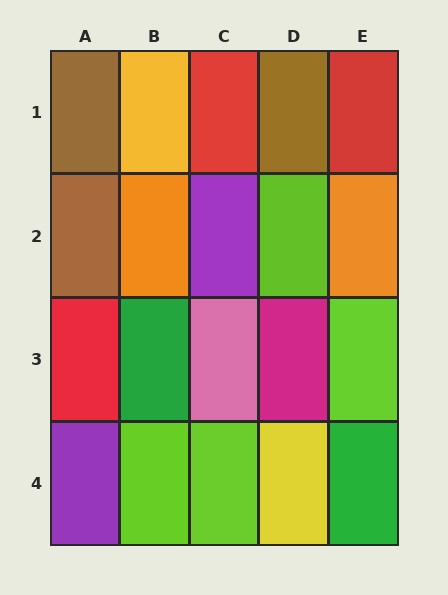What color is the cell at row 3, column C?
Pink.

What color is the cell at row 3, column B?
Green.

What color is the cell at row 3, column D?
Magenta.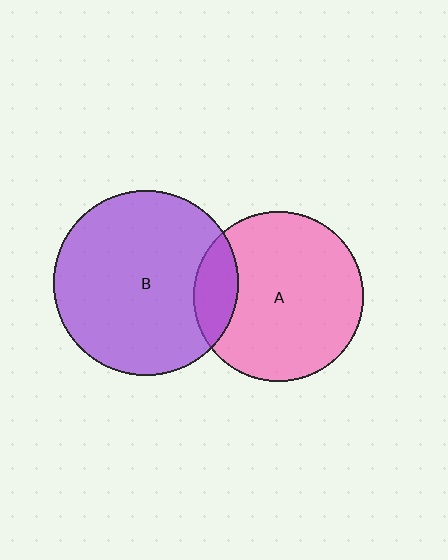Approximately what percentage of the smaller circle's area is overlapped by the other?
Approximately 15%.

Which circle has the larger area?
Circle B (purple).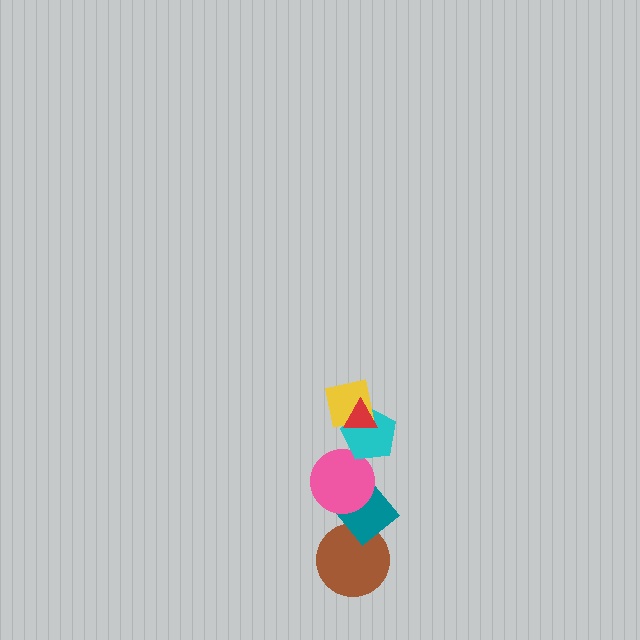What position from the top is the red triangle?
The red triangle is 1st from the top.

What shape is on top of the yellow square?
The red triangle is on top of the yellow square.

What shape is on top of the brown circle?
The teal diamond is on top of the brown circle.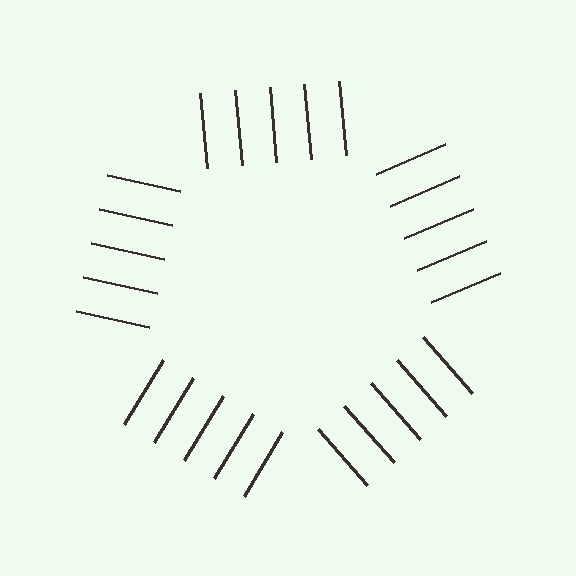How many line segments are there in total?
25 — 5 along each of the 5 edges.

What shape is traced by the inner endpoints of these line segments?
An illusory pentagon — the line segments terminate on its edges but no continuous stroke is drawn.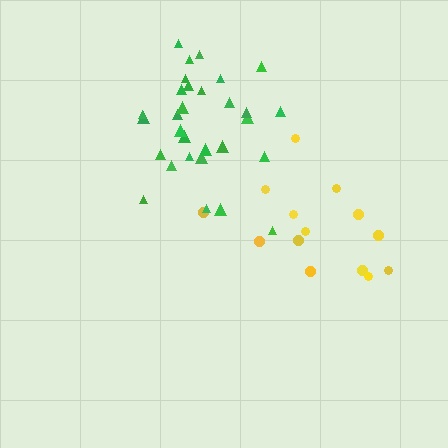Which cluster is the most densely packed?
Green.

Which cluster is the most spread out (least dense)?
Yellow.